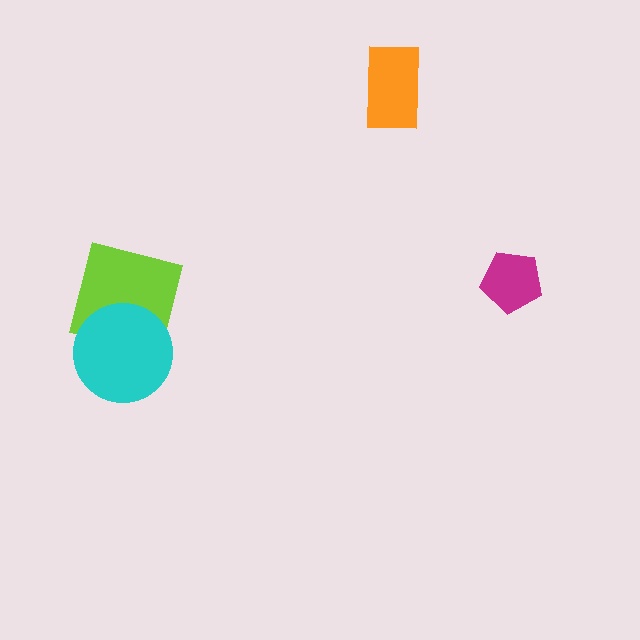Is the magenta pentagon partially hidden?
No, no other shape covers it.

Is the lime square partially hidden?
Yes, it is partially covered by another shape.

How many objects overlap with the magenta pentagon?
0 objects overlap with the magenta pentagon.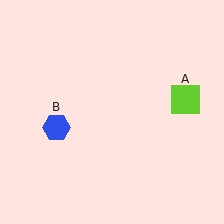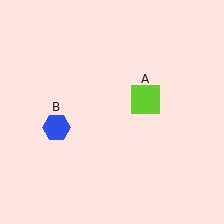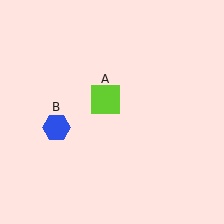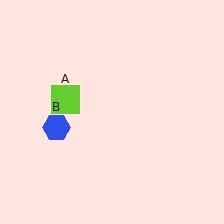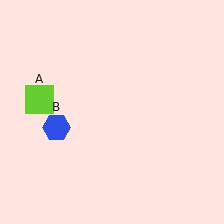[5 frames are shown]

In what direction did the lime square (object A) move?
The lime square (object A) moved left.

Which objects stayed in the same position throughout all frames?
Blue hexagon (object B) remained stationary.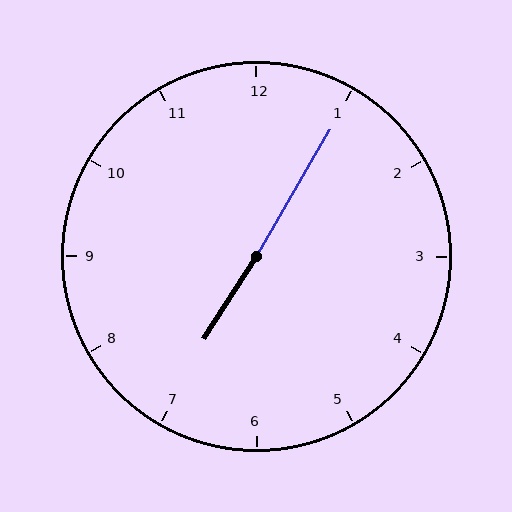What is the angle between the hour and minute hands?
Approximately 178 degrees.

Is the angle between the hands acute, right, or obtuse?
It is obtuse.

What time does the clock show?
7:05.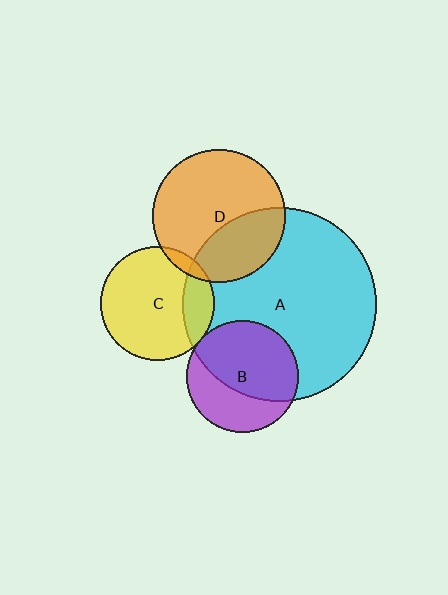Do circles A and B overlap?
Yes.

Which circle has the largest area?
Circle A (cyan).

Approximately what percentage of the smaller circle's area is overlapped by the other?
Approximately 60%.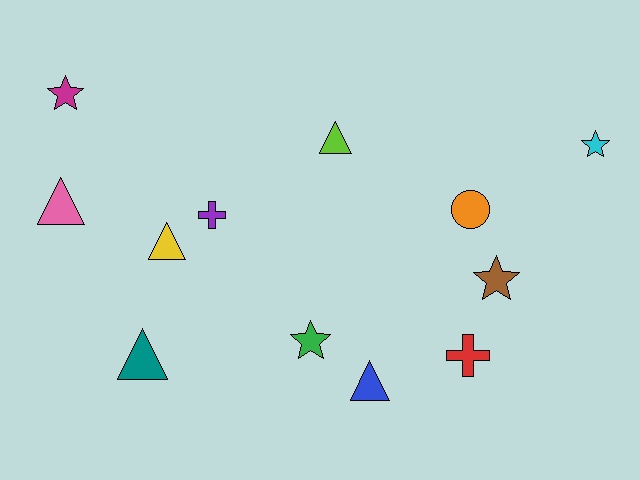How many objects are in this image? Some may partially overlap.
There are 12 objects.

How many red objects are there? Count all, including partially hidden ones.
There is 1 red object.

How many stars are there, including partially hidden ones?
There are 4 stars.